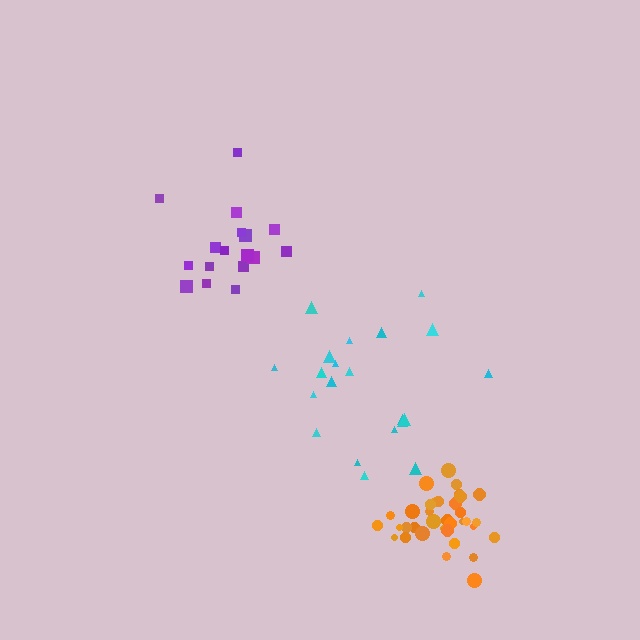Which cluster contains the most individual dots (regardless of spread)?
Orange (35).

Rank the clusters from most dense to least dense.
orange, purple, cyan.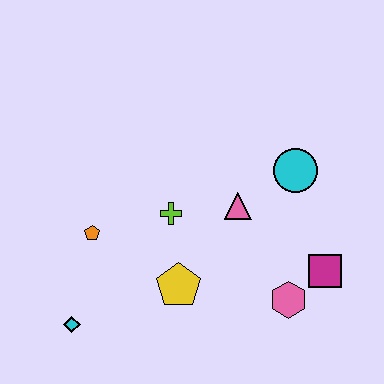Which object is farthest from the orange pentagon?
The magenta square is farthest from the orange pentagon.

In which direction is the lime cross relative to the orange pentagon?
The lime cross is to the right of the orange pentagon.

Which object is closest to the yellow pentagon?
The lime cross is closest to the yellow pentagon.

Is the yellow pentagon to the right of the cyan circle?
No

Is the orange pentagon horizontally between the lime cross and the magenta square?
No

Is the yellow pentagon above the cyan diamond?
Yes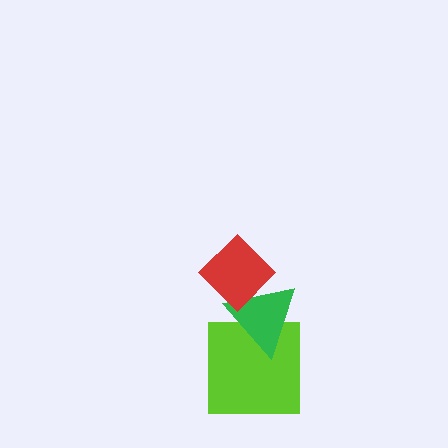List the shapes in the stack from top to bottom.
From top to bottom: the red diamond, the green triangle, the lime square.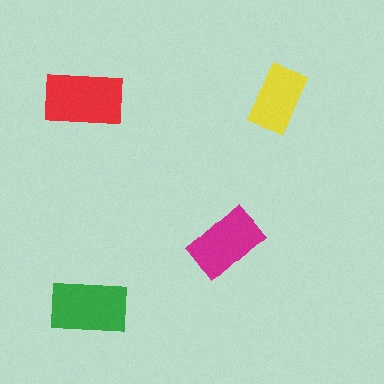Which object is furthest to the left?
The red rectangle is leftmost.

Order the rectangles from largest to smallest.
the red one, the green one, the magenta one, the yellow one.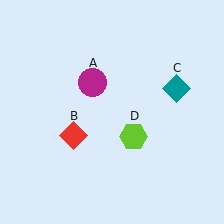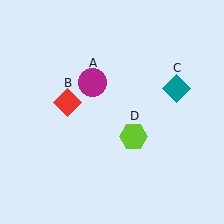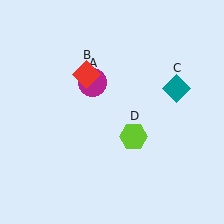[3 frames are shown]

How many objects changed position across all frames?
1 object changed position: red diamond (object B).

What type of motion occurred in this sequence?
The red diamond (object B) rotated clockwise around the center of the scene.